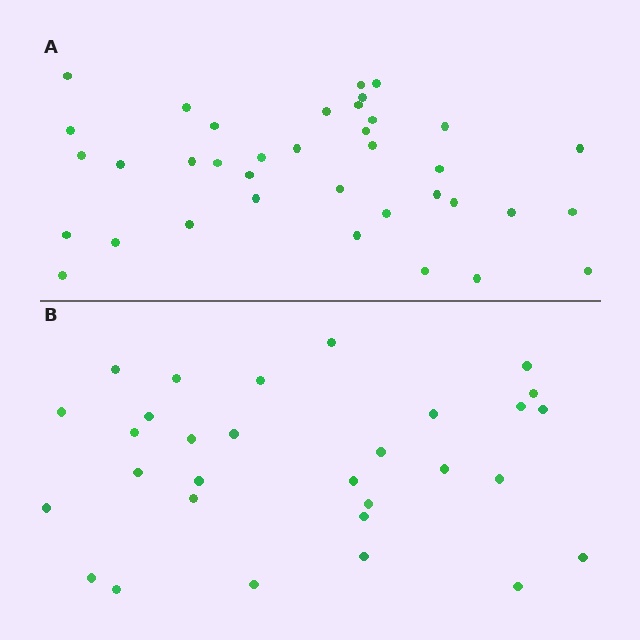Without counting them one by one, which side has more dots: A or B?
Region A (the top region) has more dots.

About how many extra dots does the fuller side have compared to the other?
Region A has roughly 8 or so more dots than region B.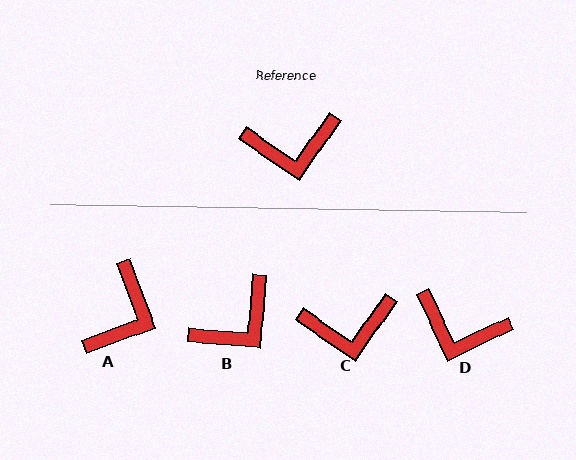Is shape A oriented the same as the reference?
No, it is off by about 55 degrees.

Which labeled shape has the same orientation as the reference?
C.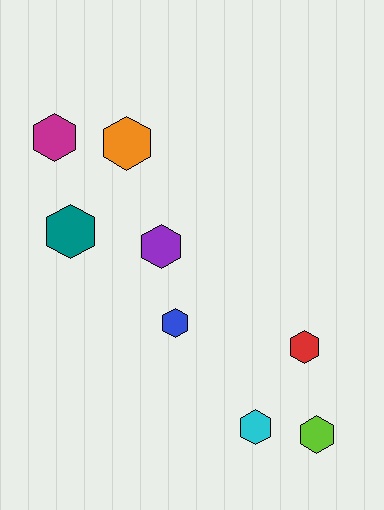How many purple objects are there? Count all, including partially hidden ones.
There is 1 purple object.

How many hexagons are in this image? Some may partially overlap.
There are 8 hexagons.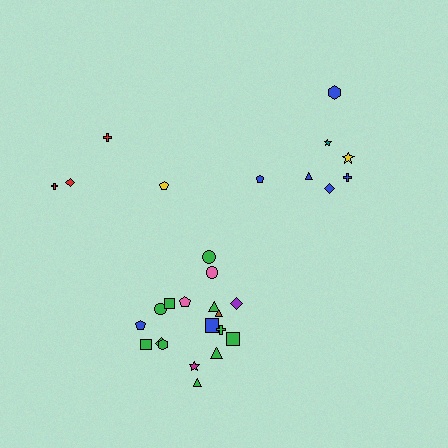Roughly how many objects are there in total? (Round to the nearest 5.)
Roughly 30 objects in total.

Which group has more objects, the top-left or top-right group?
The top-right group.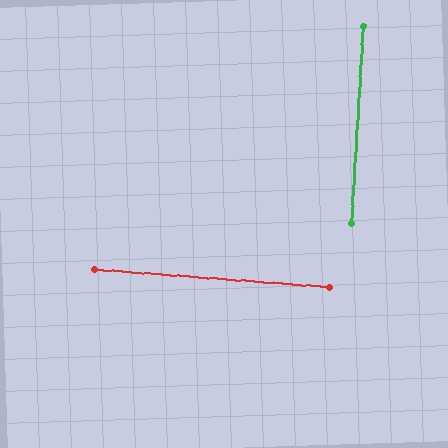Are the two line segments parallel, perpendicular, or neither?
Perpendicular — they meet at approximately 89°.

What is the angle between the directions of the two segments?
Approximately 89 degrees.